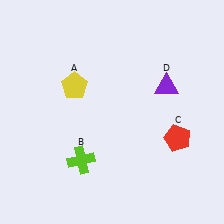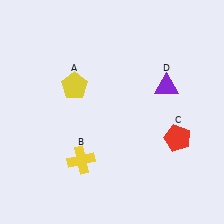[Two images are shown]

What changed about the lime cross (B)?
In Image 1, B is lime. In Image 2, it changed to yellow.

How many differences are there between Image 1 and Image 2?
There is 1 difference between the two images.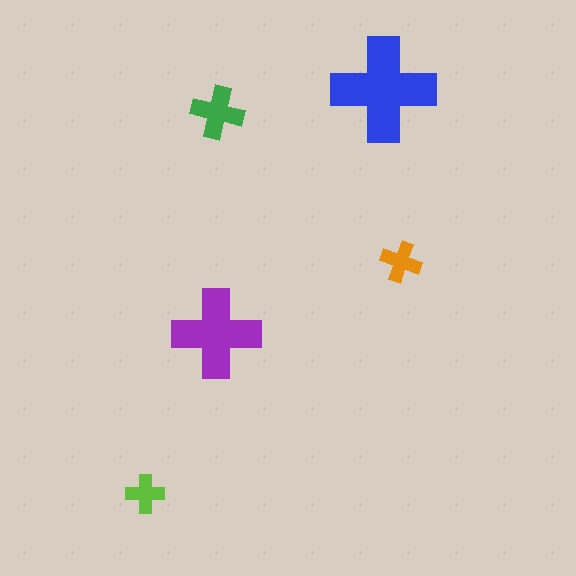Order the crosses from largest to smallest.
the blue one, the purple one, the green one, the orange one, the lime one.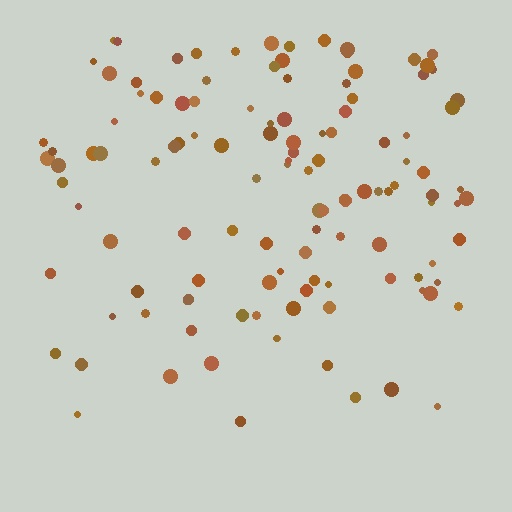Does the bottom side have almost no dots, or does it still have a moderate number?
Still a moderate number, just noticeably fewer than the top.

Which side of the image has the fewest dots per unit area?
The bottom.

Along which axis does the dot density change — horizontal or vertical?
Vertical.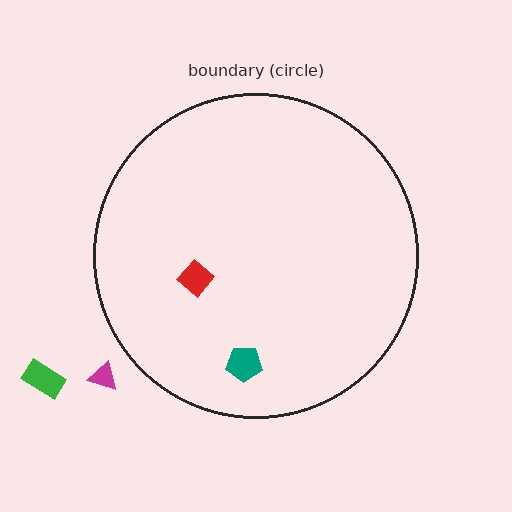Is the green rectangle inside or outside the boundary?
Outside.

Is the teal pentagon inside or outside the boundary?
Inside.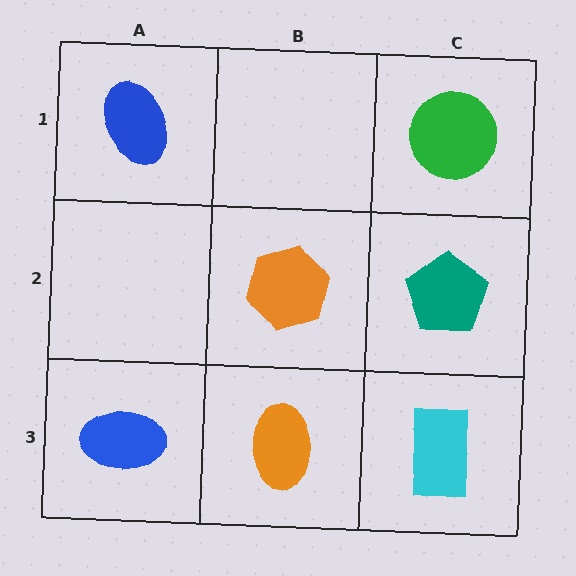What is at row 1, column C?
A green circle.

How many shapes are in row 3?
3 shapes.